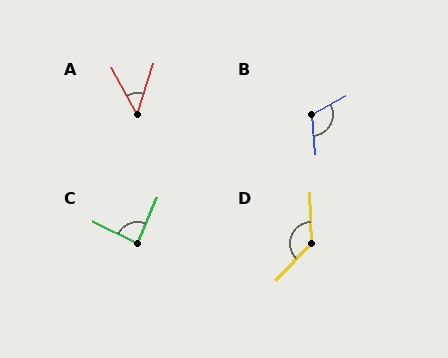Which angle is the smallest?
A, at approximately 47 degrees.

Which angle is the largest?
D, at approximately 134 degrees.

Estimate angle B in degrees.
Approximately 114 degrees.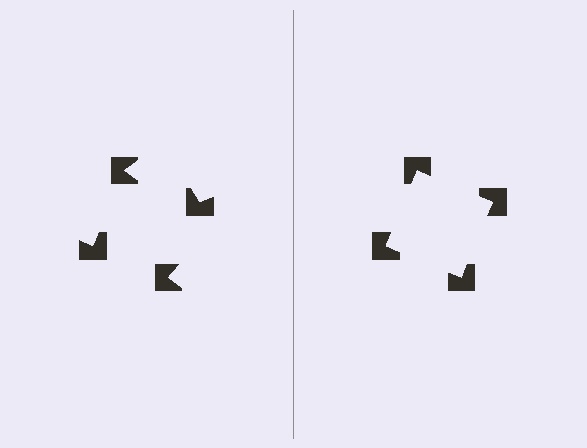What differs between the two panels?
The notched squares are positioned identically on both sides; only the wedge orientations differ. On the right they align to a square; on the left they are misaligned.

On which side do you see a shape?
An illusory square appears on the right side. On the left side the wedge cuts are rotated, so no coherent shape forms.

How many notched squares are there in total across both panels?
8 — 4 on each side.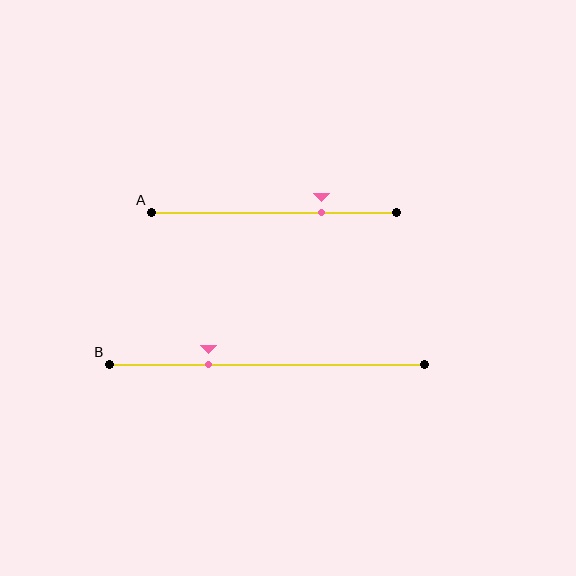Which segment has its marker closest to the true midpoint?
Segment B has its marker closest to the true midpoint.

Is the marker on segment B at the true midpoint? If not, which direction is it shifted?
No, the marker on segment B is shifted to the left by about 18% of the segment length.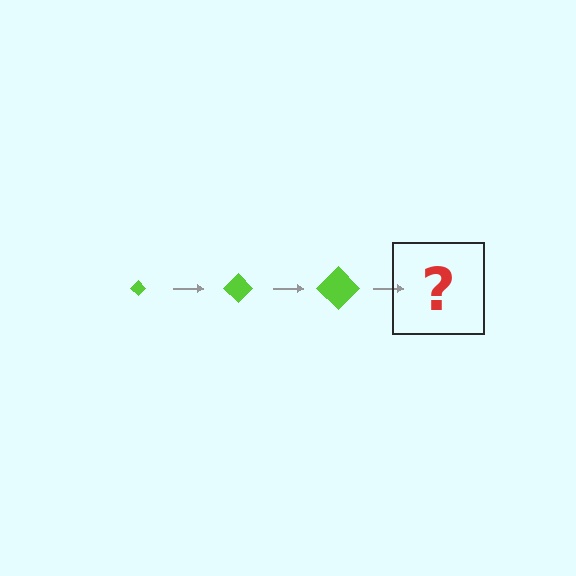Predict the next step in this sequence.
The next step is a lime diamond, larger than the previous one.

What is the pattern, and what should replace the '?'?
The pattern is that the diamond gets progressively larger each step. The '?' should be a lime diamond, larger than the previous one.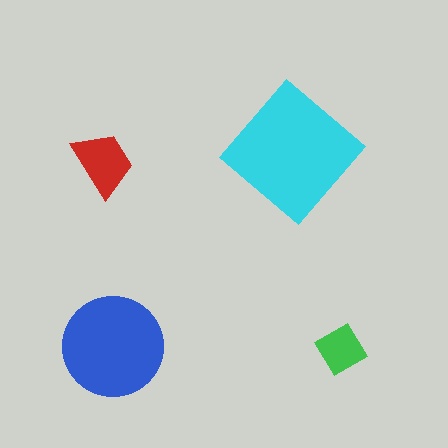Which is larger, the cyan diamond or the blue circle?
The cyan diamond.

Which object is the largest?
The cyan diamond.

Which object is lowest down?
The green diamond is bottommost.